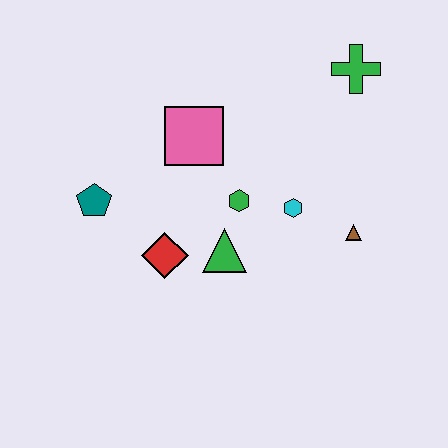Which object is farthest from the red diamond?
The green cross is farthest from the red diamond.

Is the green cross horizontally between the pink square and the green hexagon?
No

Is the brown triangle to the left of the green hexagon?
No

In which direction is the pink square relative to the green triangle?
The pink square is above the green triangle.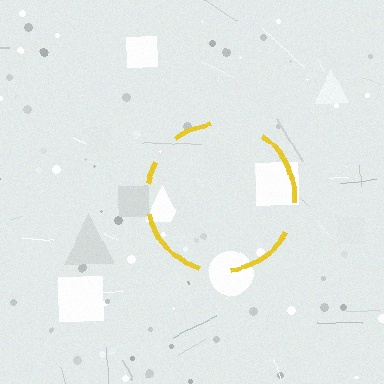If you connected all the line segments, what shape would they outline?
They would outline a circle.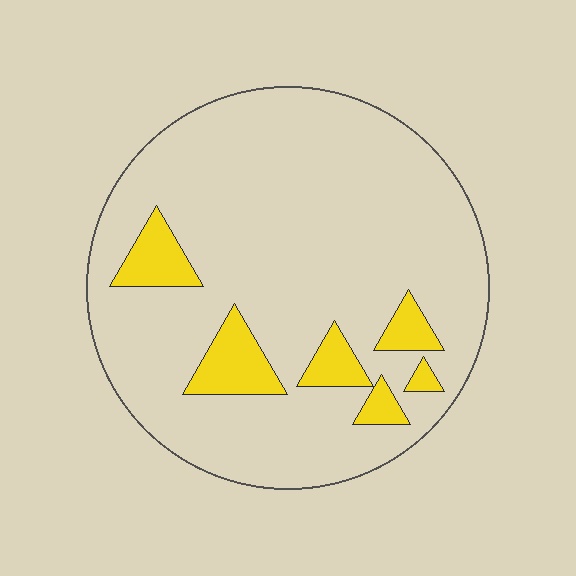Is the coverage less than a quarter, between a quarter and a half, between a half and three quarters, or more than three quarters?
Less than a quarter.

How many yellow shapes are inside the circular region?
6.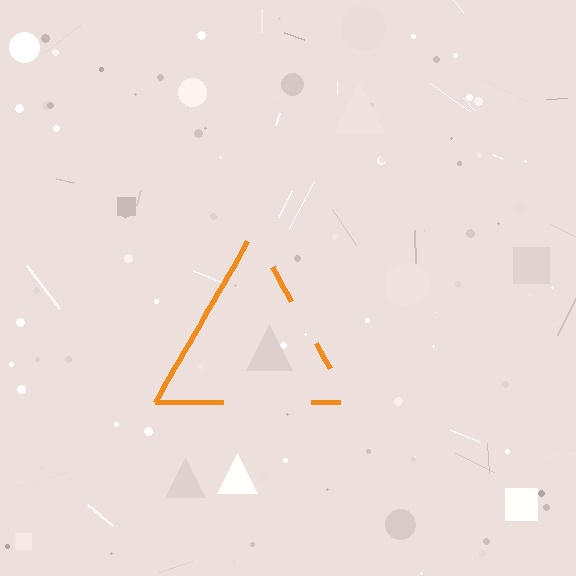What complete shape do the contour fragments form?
The contour fragments form a triangle.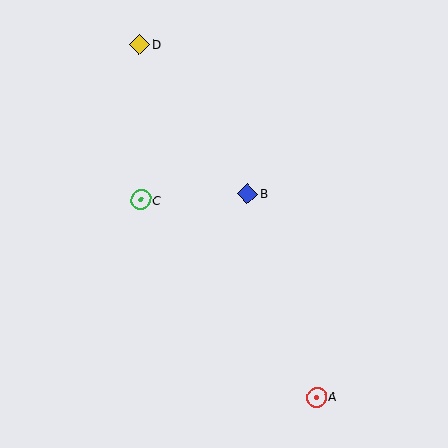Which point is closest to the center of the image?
Point B at (248, 194) is closest to the center.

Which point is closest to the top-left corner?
Point D is closest to the top-left corner.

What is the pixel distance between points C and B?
The distance between C and B is 107 pixels.